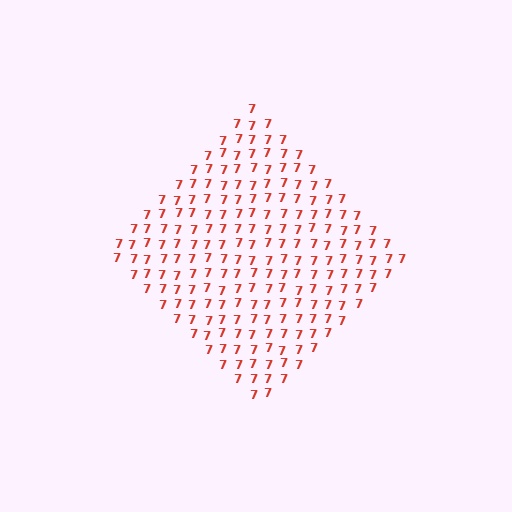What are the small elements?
The small elements are digit 7's.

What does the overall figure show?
The overall figure shows a diamond.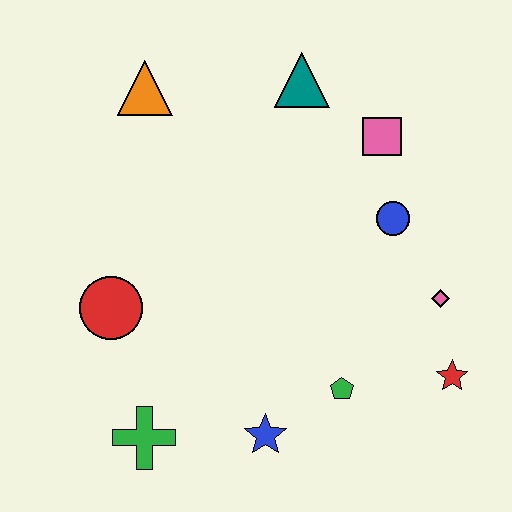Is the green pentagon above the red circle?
No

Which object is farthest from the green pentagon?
The orange triangle is farthest from the green pentagon.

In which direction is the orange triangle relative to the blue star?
The orange triangle is above the blue star.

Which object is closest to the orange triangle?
The teal triangle is closest to the orange triangle.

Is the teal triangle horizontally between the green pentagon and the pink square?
No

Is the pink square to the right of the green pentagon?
Yes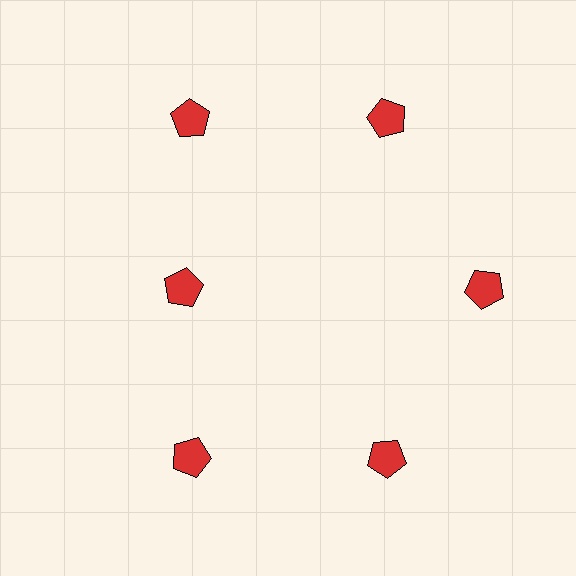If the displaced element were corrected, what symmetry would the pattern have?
It would have 6-fold rotational symmetry — the pattern would map onto itself every 60 degrees.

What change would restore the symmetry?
The symmetry would be restored by moving it outward, back onto the ring so that all 6 pentagons sit at equal angles and equal distance from the center.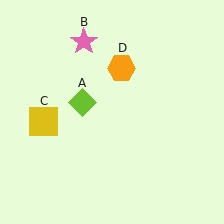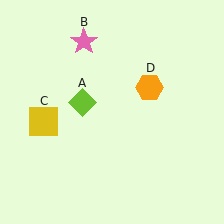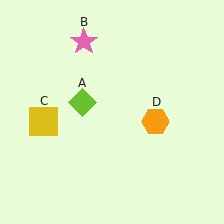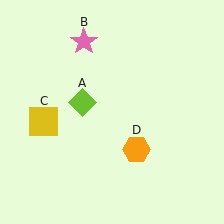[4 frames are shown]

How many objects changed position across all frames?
1 object changed position: orange hexagon (object D).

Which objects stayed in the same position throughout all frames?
Lime diamond (object A) and pink star (object B) and yellow square (object C) remained stationary.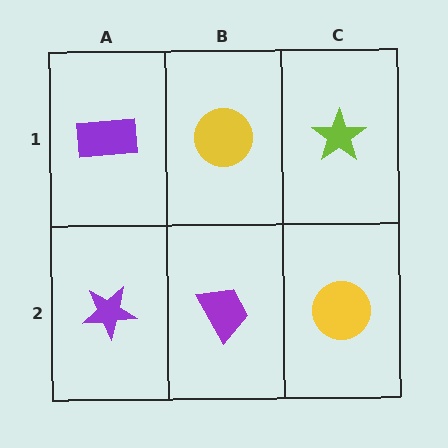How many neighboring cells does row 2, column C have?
2.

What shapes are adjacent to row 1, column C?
A yellow circle (row 2, column C), a yellow circle (row 1, column B).